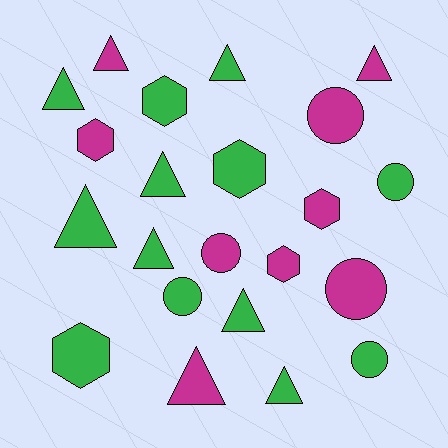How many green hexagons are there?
There are 3 green hexagons.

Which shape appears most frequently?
Triangle, with 10 objects.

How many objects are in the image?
There are 22 objects.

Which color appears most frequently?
Green, with 13 objects.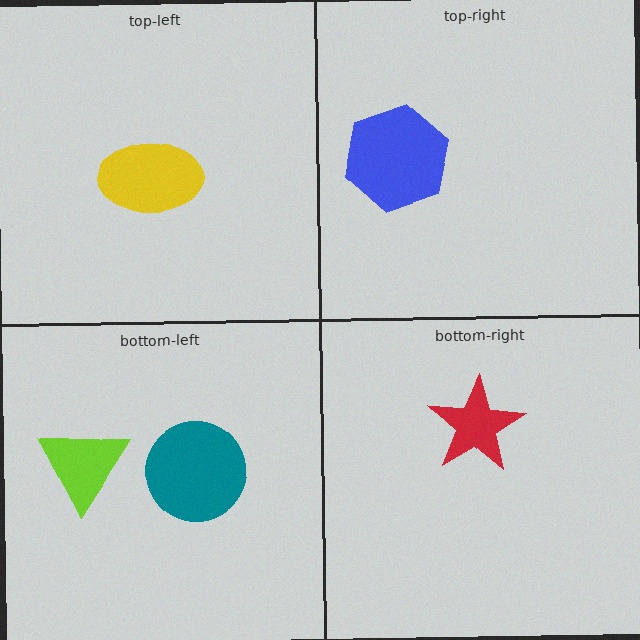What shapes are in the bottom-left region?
The teal circle, the lime triangle.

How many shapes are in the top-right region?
1.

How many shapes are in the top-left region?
1.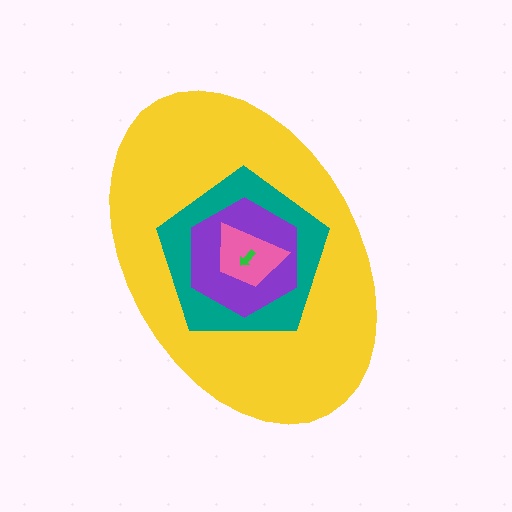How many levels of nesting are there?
5.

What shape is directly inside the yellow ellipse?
The teal pentagon.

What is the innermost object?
The green arrow.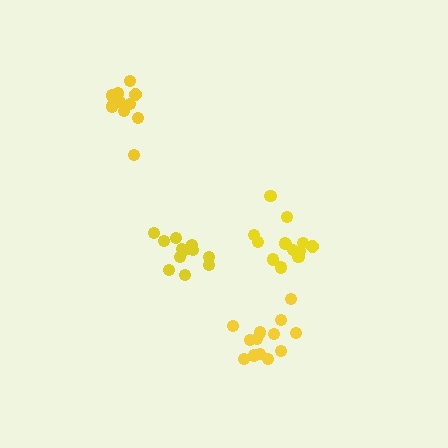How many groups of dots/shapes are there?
There are 4 groups.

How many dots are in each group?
Group 1: 13 dots, Group 2: 13 dots, Group 3: 11 dots, Group 4: 13 dots (50 total).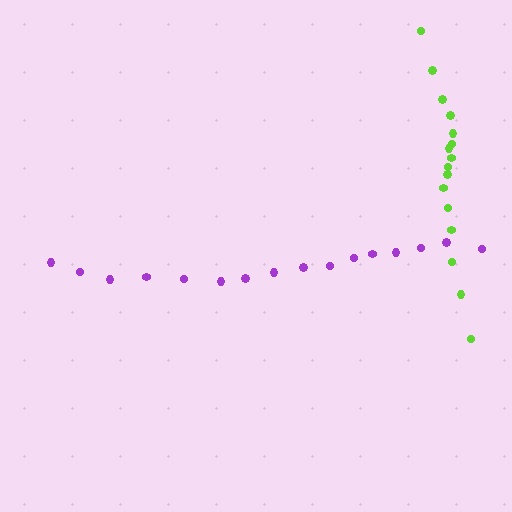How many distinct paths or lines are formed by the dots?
There are 2 distinct paths.